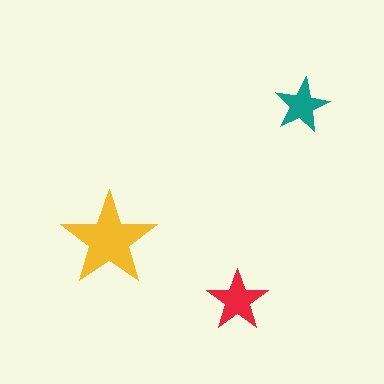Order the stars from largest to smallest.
the yellow one, the red one, the teal one.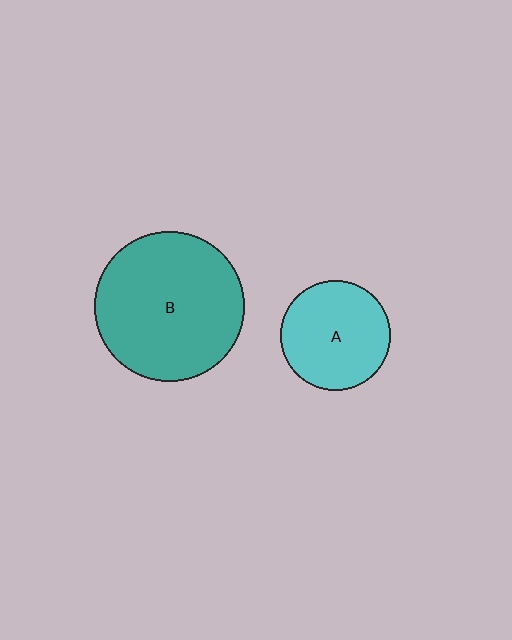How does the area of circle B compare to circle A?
Approximately 1.8 times.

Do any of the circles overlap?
No, none of the circles overlap.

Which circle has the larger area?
Circle B (teal).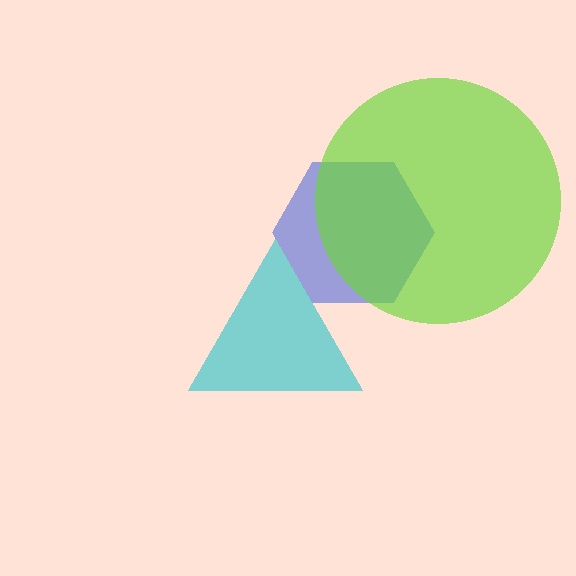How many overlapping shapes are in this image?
There are 3 overlapping shapes in the image.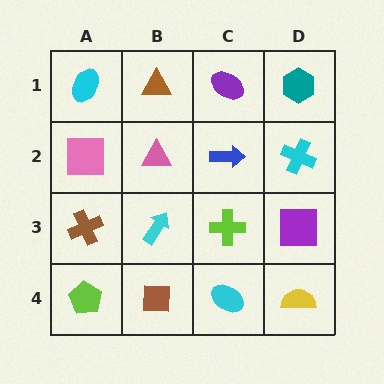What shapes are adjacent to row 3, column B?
A pink triangle (row 2, column B), a brown square (row 4, column B), a brown cross (row 3, column A), a lime cross (row 3, column C).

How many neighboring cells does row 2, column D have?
3.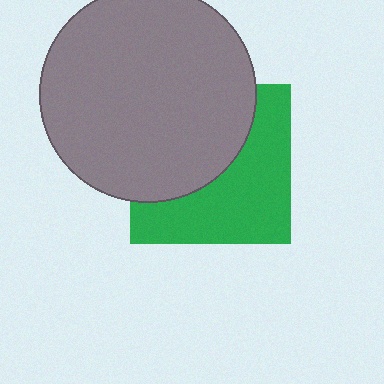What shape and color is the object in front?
The object in front is a gray circle.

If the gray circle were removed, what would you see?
You would see the complete green square.